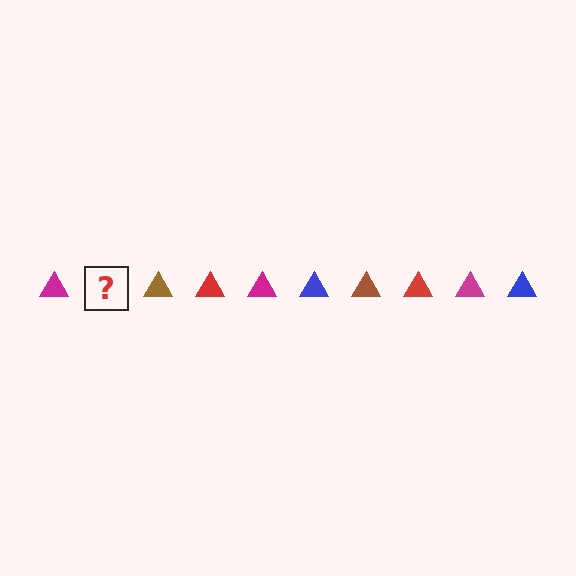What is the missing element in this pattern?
The missing element is a blue triangle.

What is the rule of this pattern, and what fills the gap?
The rule is that the pattern cycles through magenta, blue, brown, red triangles. The gap should be filled with a blue triangle.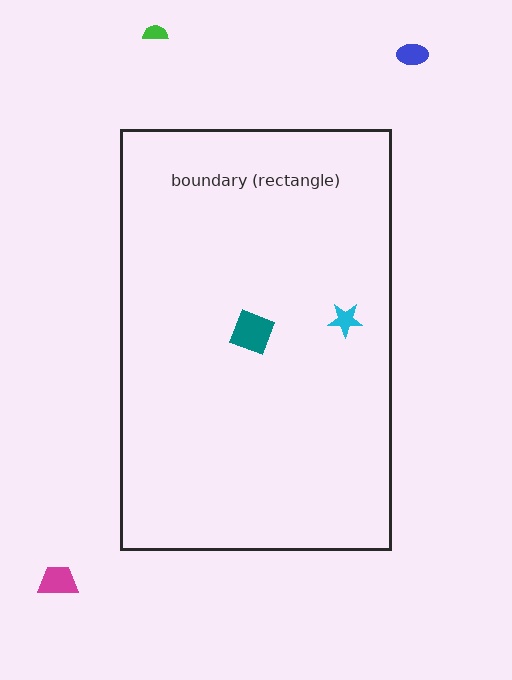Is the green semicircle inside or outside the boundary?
Outside.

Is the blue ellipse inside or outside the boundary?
Outside.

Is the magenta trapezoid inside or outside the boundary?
Outside.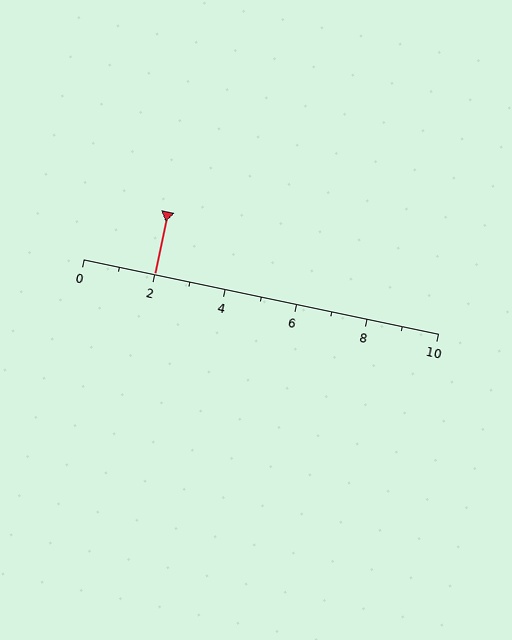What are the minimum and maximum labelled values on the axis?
The axis runs from 0 to 10.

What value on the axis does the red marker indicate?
The marker indicates approximately 2.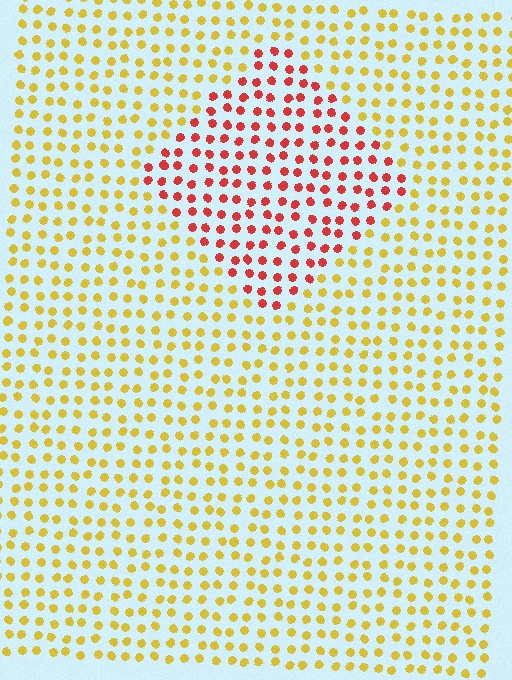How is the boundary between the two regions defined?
The boundary is defined purely by a slight shift in hue (about 53 degrees). Spacing, size, and orientation are identical on both sides.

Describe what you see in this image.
The image is filled with small yellow elements in a uniform arrangement. A diamond-shaped region is visible where the elements are tinted to a slightly different hue, forming a subtle color boundary.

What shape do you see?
I see a diamond.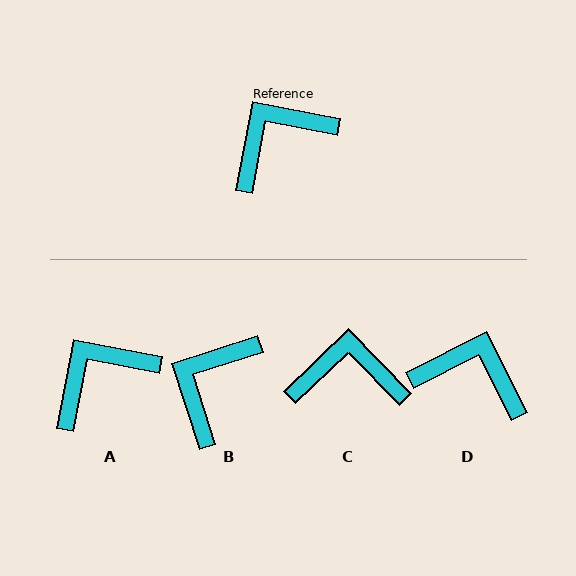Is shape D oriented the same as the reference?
No, it is off by about 52 degrees.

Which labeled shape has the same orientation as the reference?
A.